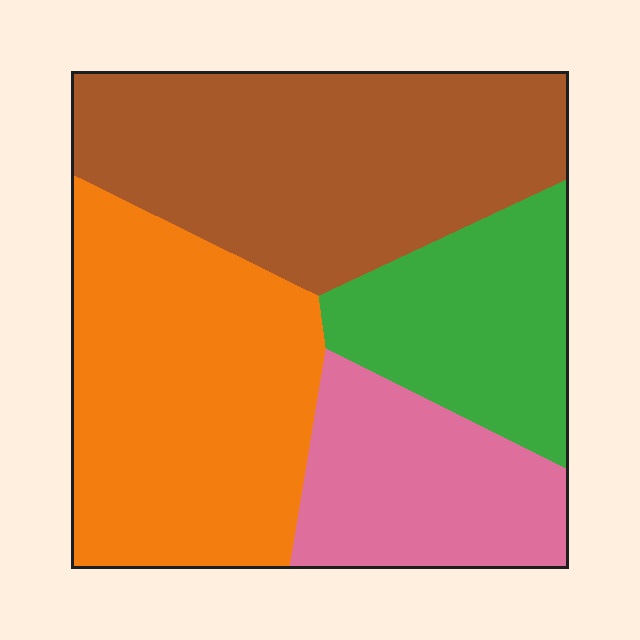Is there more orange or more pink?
Orange.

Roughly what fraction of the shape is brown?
Brown takes up about one third (1/3) of the shape.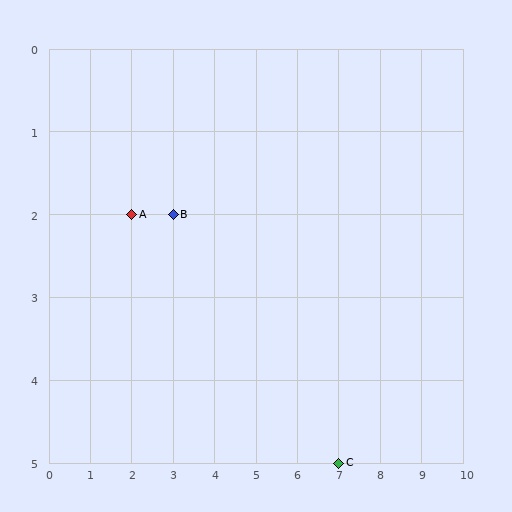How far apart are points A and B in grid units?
Points A and B are 1 column apart.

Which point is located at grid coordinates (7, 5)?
Point C is at (7, 5).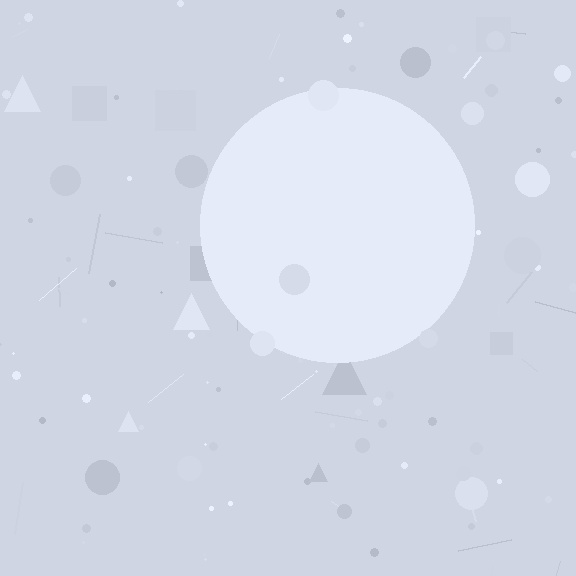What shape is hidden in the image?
A circle is hidden in the image.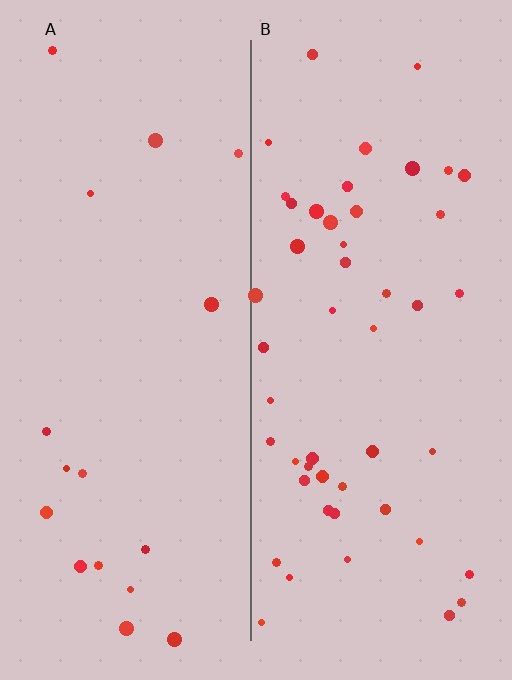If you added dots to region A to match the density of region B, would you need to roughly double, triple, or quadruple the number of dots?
Approximately triple.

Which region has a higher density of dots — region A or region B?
B (the right).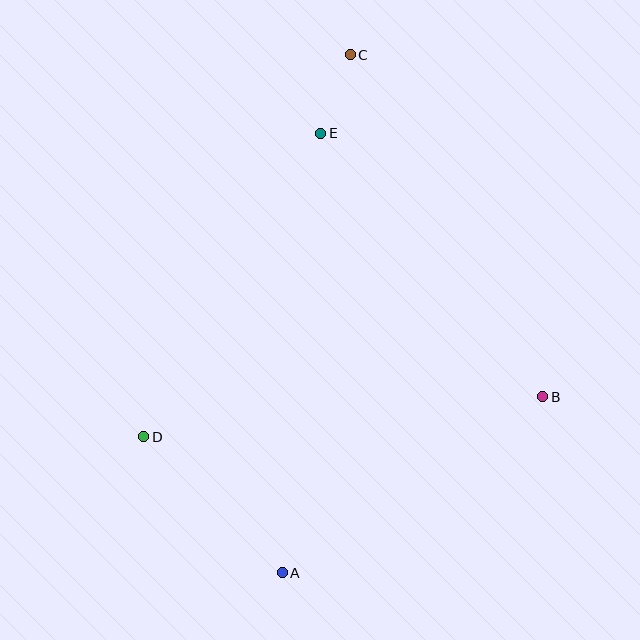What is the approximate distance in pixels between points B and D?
The distance between B and D is approximately 401 pixels.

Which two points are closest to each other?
Points C and E are closest to each other.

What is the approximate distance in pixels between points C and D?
The distance between C and D is approximately 434 pixels.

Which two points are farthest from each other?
Points A and C are farthest from each other.